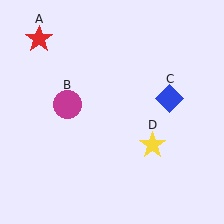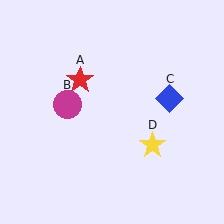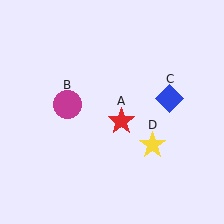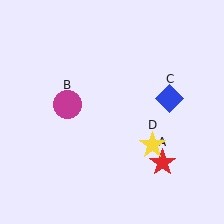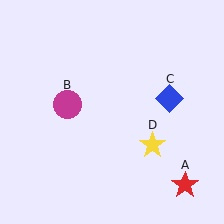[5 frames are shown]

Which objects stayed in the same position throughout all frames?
Magenta circle (object B) and blue diamond (object C) and yellow star (object D) remained stationary.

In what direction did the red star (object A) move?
The red star (object A) moved down and to the right.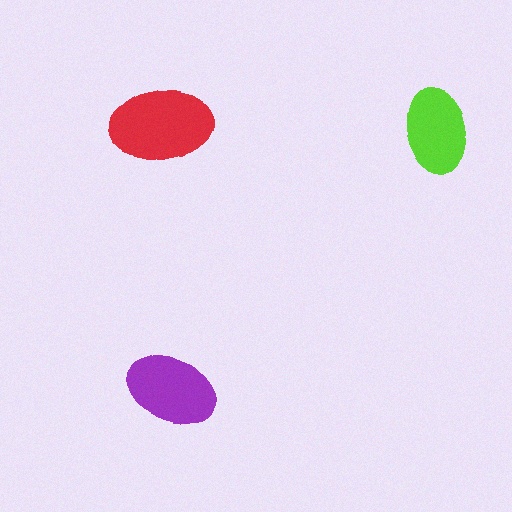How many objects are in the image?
There are 3 objects in the image.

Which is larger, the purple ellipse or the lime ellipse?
The purple one.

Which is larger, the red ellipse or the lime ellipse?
The red one.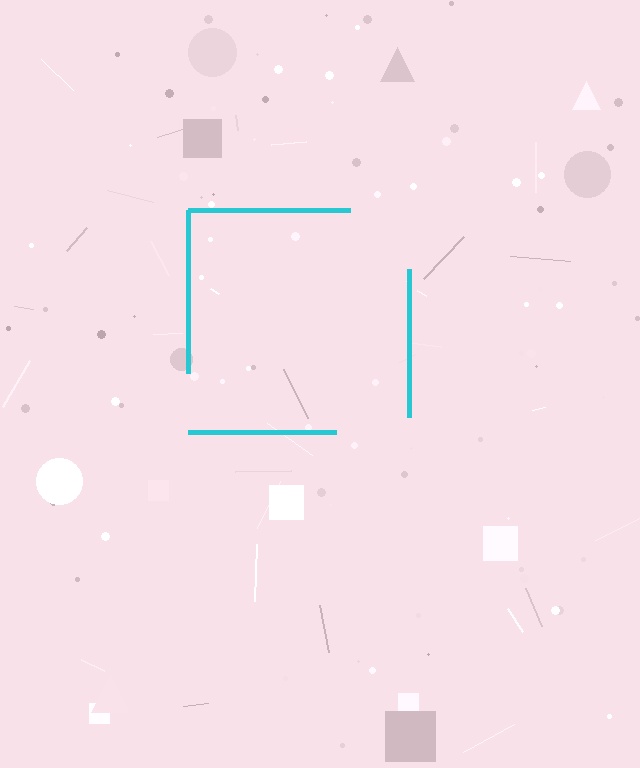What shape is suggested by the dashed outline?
The dashed outline suggests a square.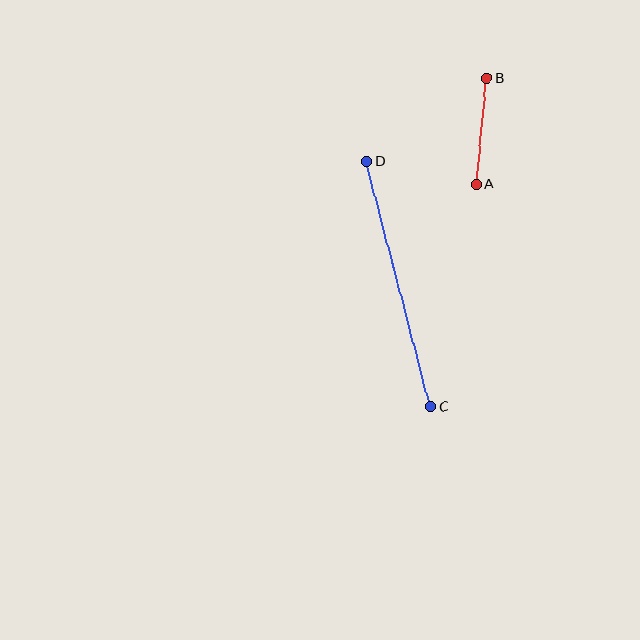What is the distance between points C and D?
The distance is approximately 254 pixels.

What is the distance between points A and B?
The distance is approximately 106 pixels.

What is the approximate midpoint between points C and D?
The midpoint is at approximately (398, 284) pixels.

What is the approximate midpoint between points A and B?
The midpoint is at approximately (482, 131) pixels.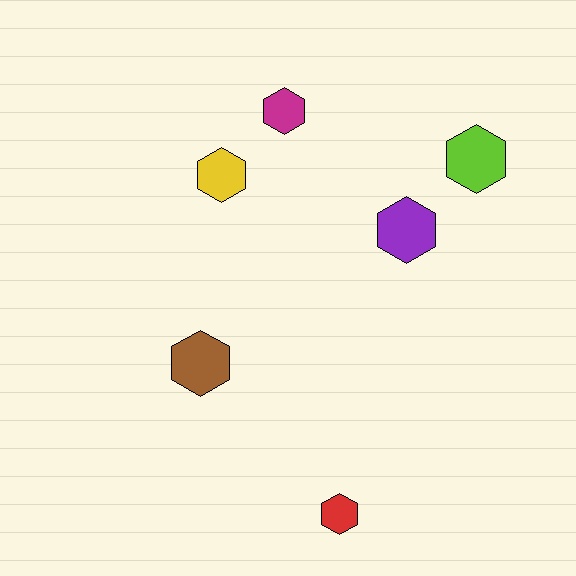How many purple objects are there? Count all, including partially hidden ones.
There is 1 purple object.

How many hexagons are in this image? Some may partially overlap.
There are 6 hexagons.